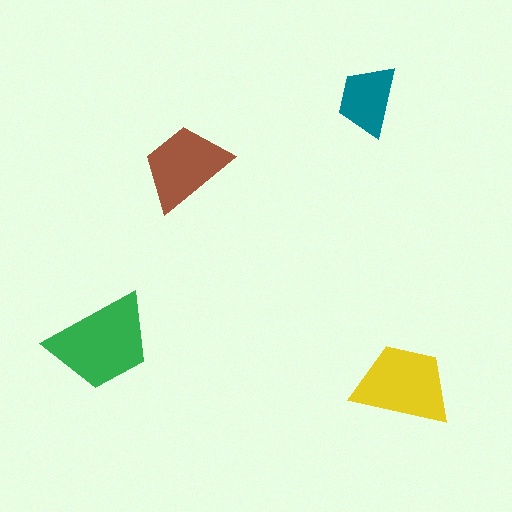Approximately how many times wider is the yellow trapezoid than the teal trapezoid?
About 1.5 times wider.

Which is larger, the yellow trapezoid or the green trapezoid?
The green one.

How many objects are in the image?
There are 4 objects in the image.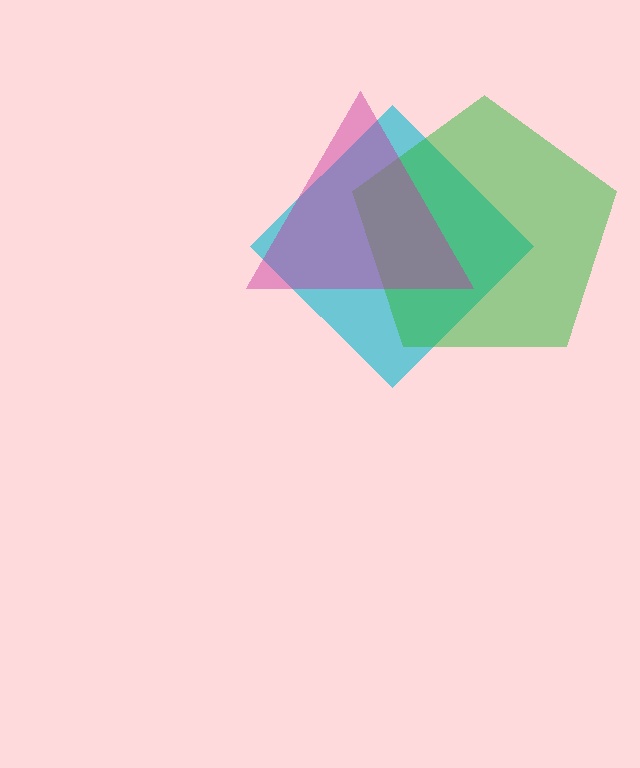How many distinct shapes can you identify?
There are 3 distinct shapes: a cyan diamond, a green pentagon, a magenta triangle.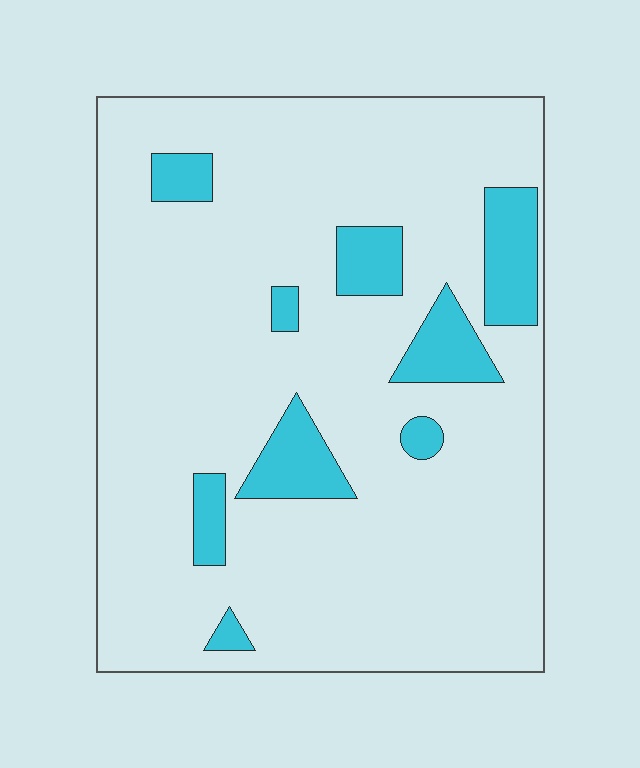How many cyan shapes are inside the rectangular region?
9.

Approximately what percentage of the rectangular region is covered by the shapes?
Approximately 15%.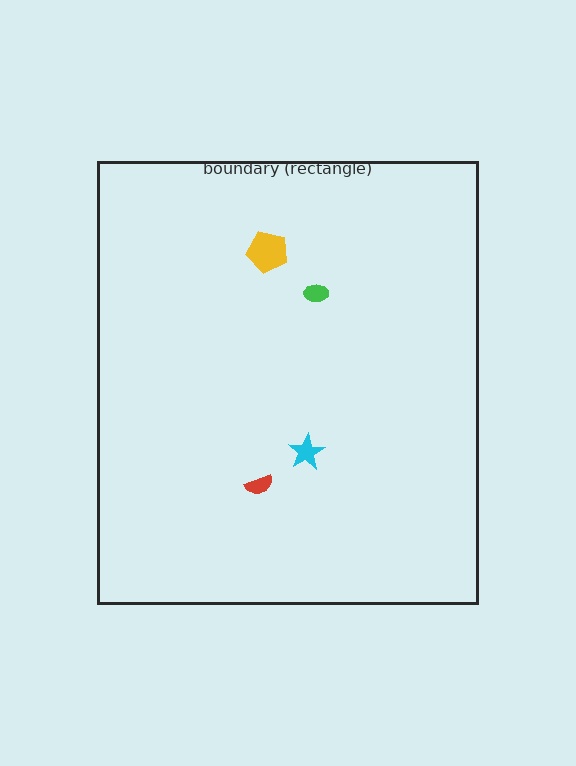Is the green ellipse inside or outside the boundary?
Inside.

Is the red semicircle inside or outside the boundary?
Inside.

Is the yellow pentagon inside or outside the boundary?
Inside.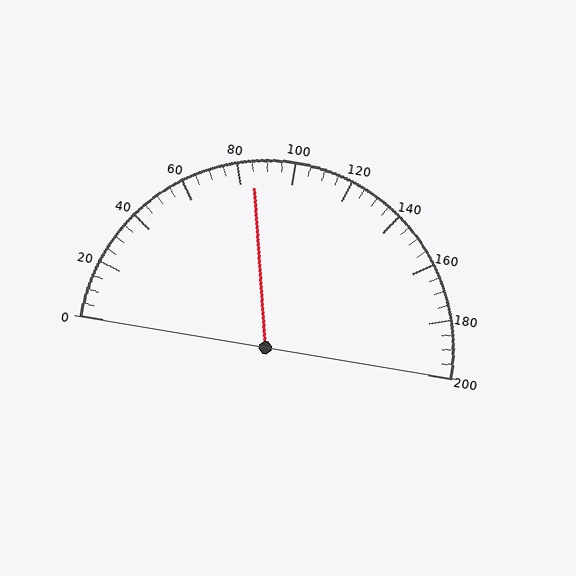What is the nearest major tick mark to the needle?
The nearest major tick mark is 80.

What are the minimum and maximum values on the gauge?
The gauge ranges from 0 to 200.